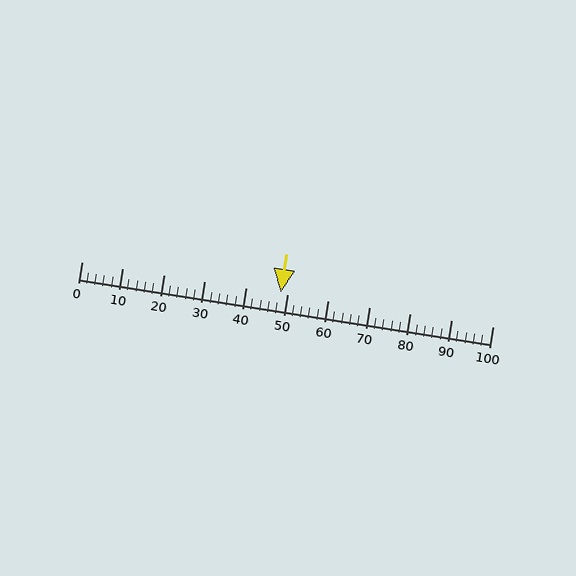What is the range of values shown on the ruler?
The ruler shows values from 0 to 100.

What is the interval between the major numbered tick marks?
The major tick marks are spaced 10 units apart.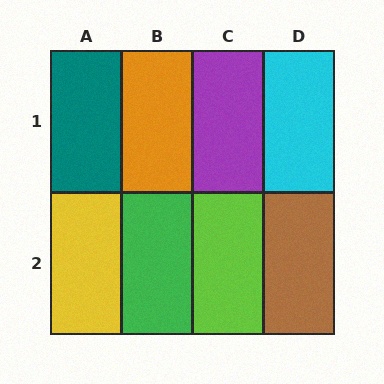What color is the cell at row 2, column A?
Yellow.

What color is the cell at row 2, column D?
Brown.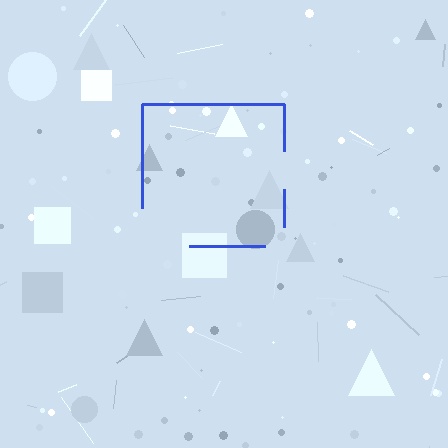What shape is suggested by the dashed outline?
The dashed outline suggests a square.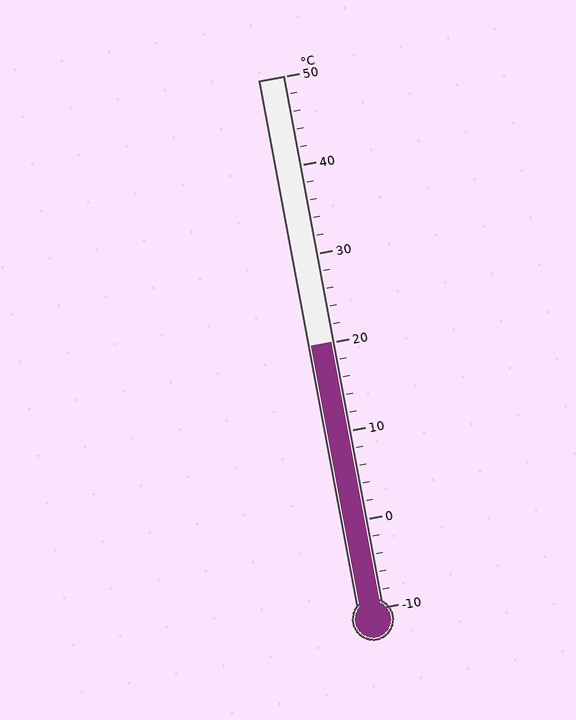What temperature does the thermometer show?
The thermometer shows approximately 20°C.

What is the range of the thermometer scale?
The thermometer scale ranges from -10°C to 50°C.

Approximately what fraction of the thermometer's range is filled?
The thermometer is filled to approximately 50% of its range.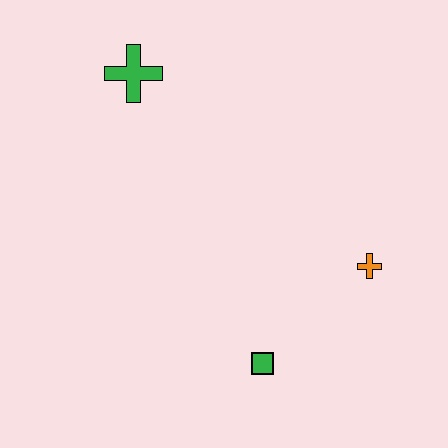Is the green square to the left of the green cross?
No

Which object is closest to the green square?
The orange cross is closest to the green square.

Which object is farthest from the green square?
The green cross is farthest from the green square.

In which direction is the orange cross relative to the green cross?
The orange cross is to the right of the green cross.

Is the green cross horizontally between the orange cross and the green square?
No